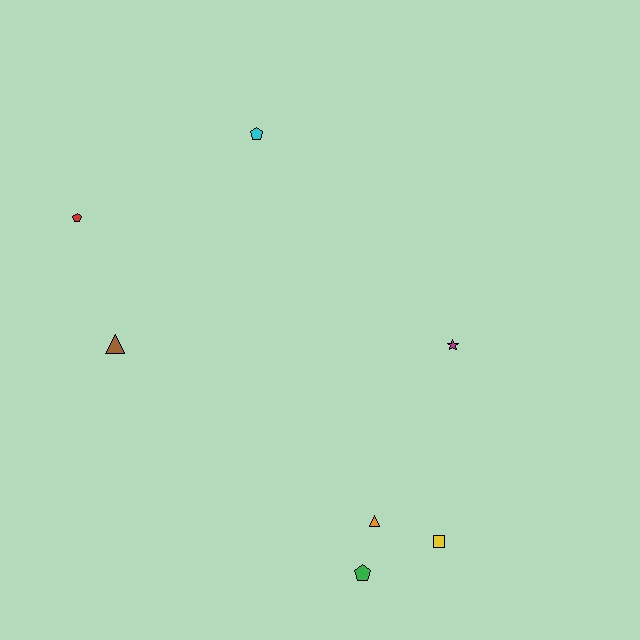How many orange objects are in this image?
There is 1 orange object.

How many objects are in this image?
There are 7 objects.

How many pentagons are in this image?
There are 3 pentagons.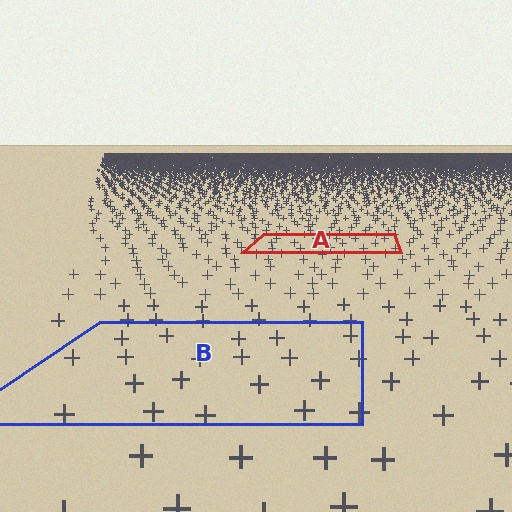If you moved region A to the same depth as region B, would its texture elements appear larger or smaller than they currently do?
They would appear larger. At a closer depth, the same texture elements are projected at a bigger on-screen size.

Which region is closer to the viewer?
Region B is closer. The texture elements there are larger and more spread out.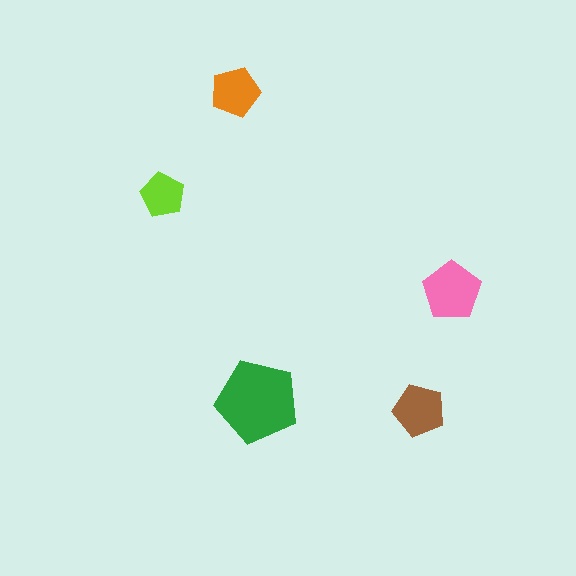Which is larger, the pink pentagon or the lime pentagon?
The pink one.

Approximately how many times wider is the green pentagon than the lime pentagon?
About 2 times wider.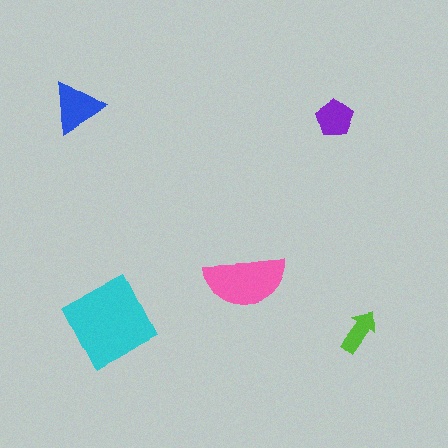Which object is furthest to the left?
The blue triangle is leftmost.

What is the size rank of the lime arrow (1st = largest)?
5th.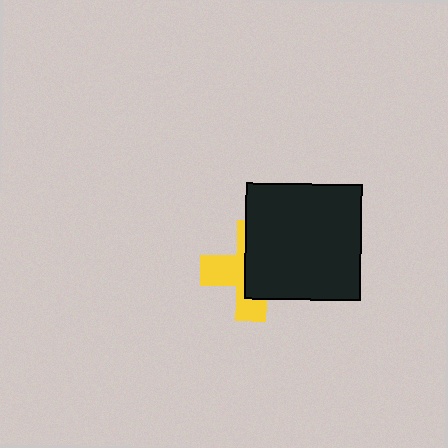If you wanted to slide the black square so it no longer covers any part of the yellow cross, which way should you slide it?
Slide it right — that is the most direct way to separate the two shapes.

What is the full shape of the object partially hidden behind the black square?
The partially hidden object is a yellow cross.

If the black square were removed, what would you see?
You would see the complete yellow cross.